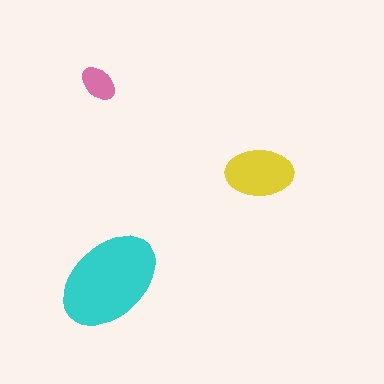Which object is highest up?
The pink ellipse is topmost.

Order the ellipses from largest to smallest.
the cyan one, the yellow one, the pink one.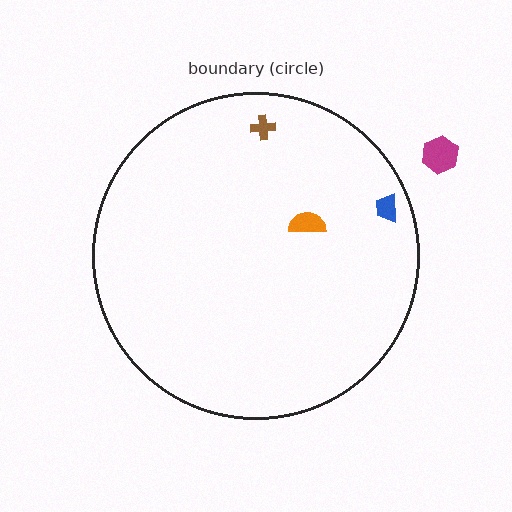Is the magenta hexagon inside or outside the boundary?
Outside.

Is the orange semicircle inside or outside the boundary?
Inside.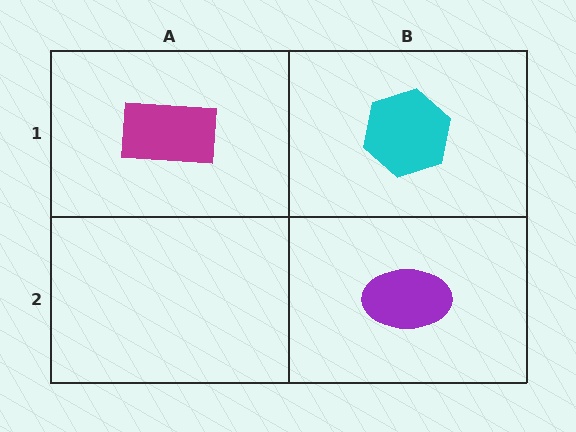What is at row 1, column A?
A magenta rectangle.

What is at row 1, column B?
A cyan hexagon.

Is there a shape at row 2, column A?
No, that cell is empty.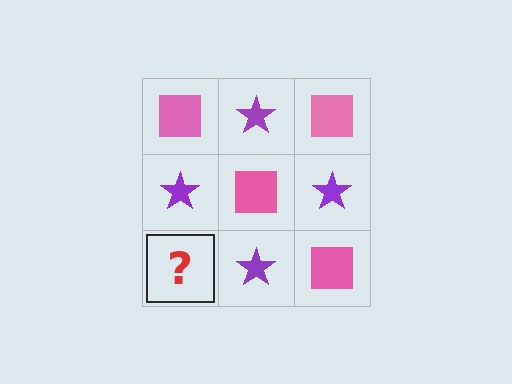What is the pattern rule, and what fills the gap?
The rule is that it alternates pink square and purple star in a checkerboard pattern. The gap should be filled with a pink square.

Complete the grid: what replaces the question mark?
The question mark should be replaced with a pink square.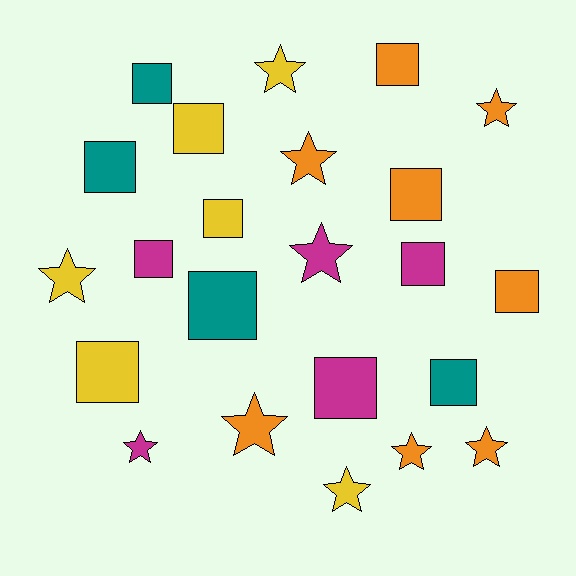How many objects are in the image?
There are 23 objects.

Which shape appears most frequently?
Square, with 13 objects.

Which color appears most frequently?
Orange, with 8 objects.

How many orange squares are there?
There are 3 orange squares.